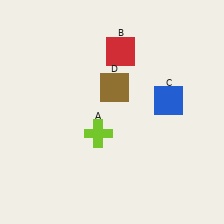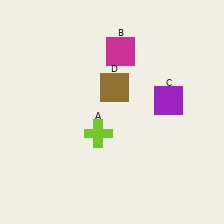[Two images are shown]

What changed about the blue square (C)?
In Image 1, C is blue. In Image 2, it changed to purple.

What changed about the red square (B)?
In Image 1, B is red. In Image 2, it changed to magenta.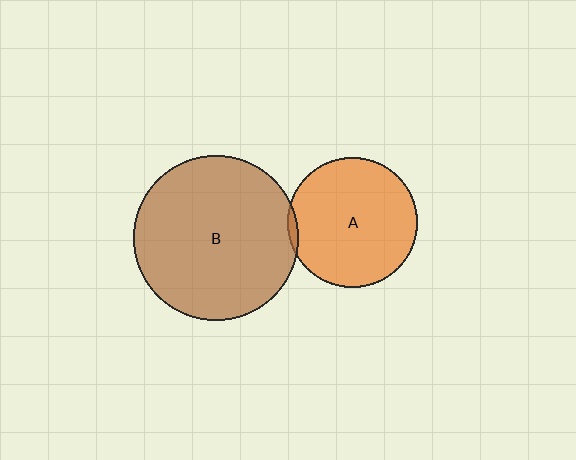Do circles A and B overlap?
Yes.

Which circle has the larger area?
Circle B (brown).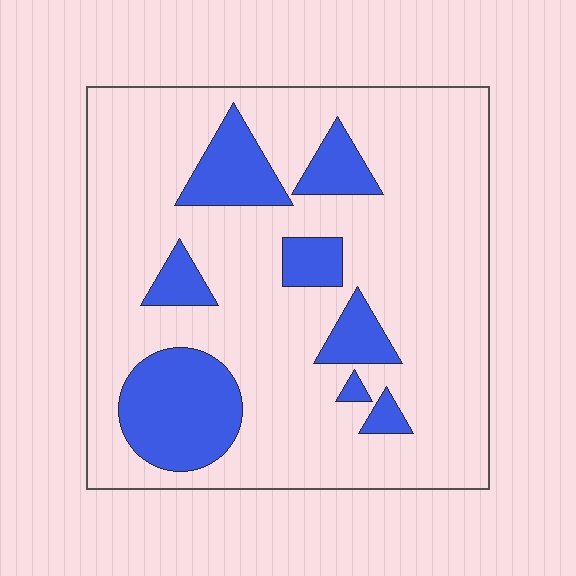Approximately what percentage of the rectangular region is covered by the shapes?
Approximately 20%.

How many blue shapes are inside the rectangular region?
8.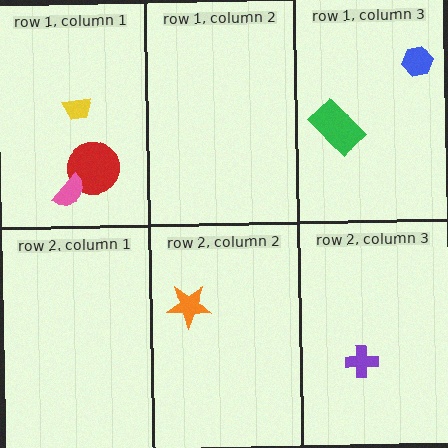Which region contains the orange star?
The row 2, column 2 region.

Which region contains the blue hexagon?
The row 1, column 3 region.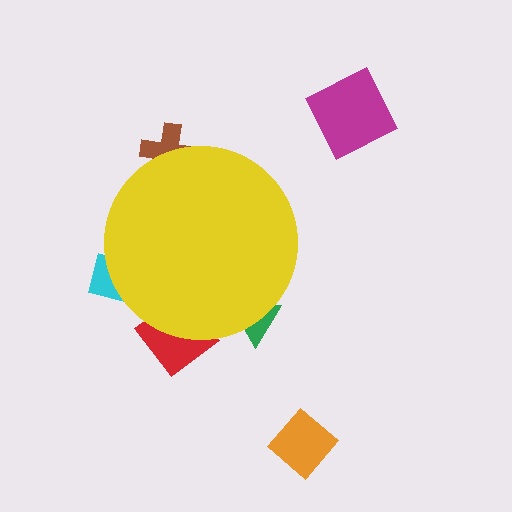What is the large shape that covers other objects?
A yellow circle.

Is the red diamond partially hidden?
Yes, the red diamond is partially hidden behind the yellow circle.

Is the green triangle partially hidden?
Yes, the green triangle is partially hidden behind the yellow circle.